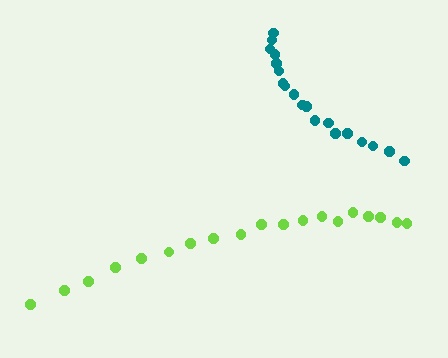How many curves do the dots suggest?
There are 2 distinct paths.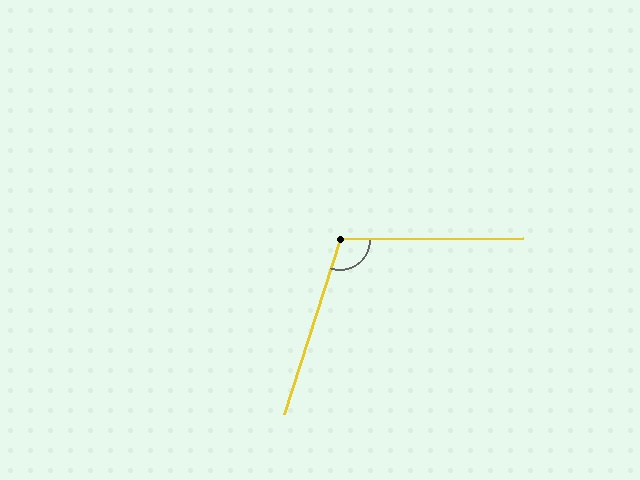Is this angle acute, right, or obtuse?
It is obtuse.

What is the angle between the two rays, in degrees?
Approximately 108 degrees.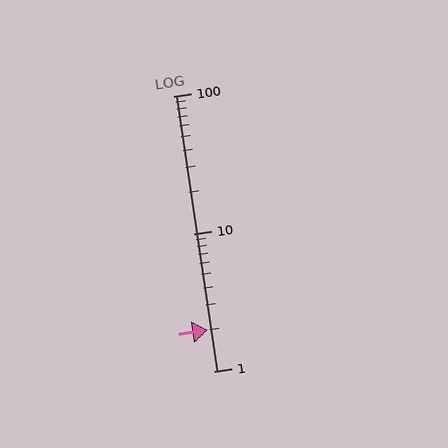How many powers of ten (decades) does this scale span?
The scale spans 2 decades, from 1 to 100.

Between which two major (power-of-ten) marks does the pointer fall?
The pointer is between 1 and 10.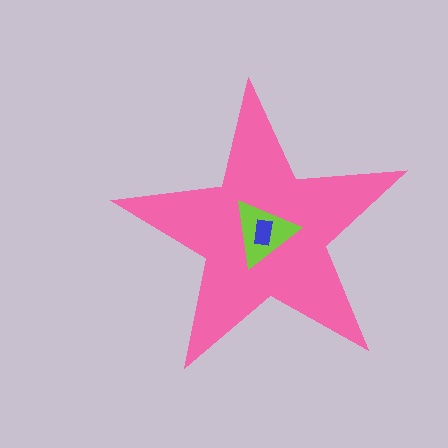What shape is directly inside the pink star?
The lime triangle.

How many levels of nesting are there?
3.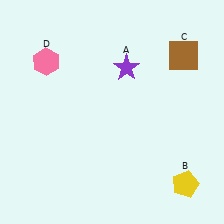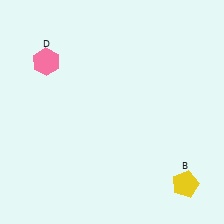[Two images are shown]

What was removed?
The purple star (A), the brown square (C) were removed in Image 2.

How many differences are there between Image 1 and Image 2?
There are 2 differences between the two images.